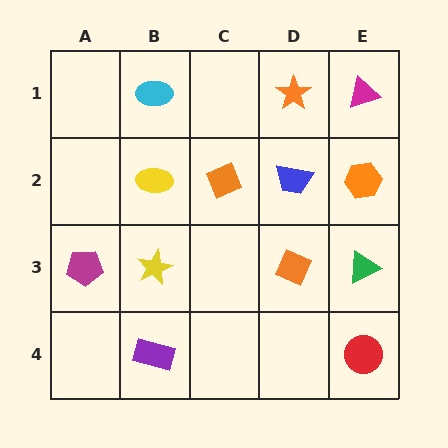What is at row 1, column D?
An orange star.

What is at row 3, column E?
A green triangle.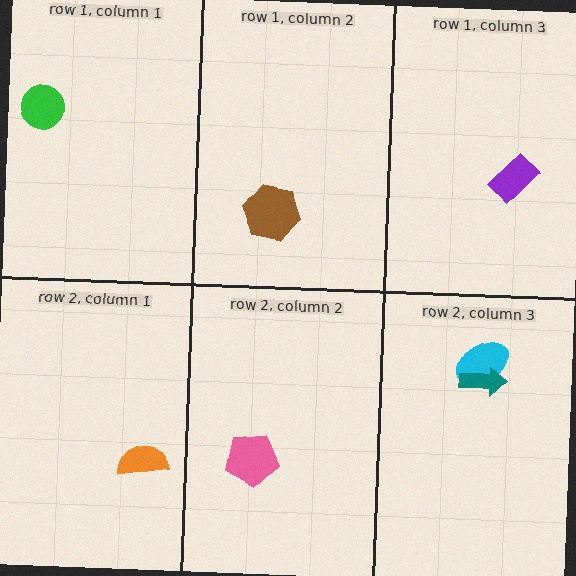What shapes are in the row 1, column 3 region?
The purple rectangle.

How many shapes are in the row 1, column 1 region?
1.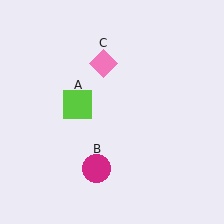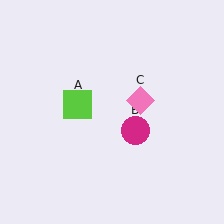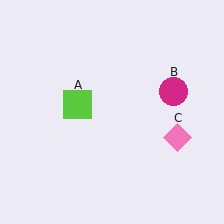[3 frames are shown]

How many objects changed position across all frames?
2 objects changed position: magenta circle (object B), pink diamond (object C).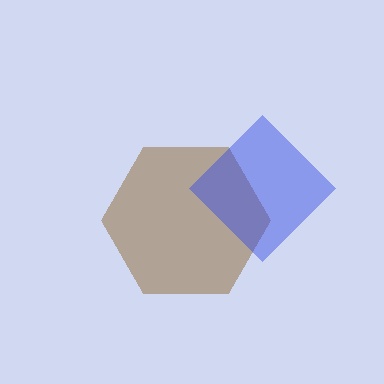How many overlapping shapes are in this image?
There are 2 overlapping shapes in the image.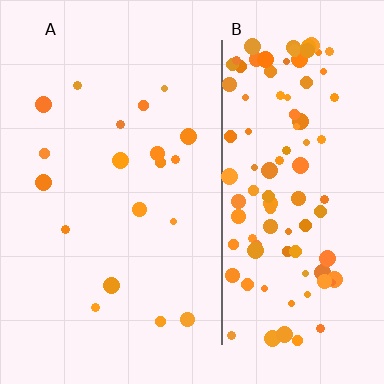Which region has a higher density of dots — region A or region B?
B (the right).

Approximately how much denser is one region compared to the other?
Approximately 5.8× — region B over region A.